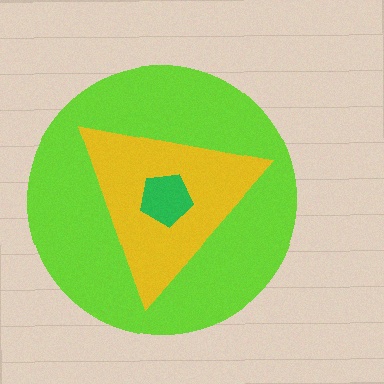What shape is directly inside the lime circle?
The yellow triangle.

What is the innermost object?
The green pentagon.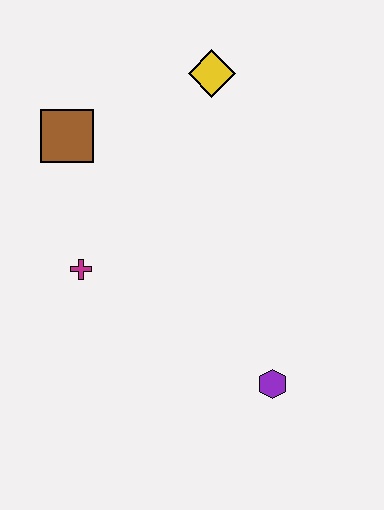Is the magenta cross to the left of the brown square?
No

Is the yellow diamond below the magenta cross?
No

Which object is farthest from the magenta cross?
The yellow diamond is farthest from the magenta cross.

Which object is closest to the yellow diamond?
The brown square is closest to the yellow diamond.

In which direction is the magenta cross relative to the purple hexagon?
The magenta cross is to the left of the purple hexagon.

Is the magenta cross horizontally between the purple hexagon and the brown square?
Yes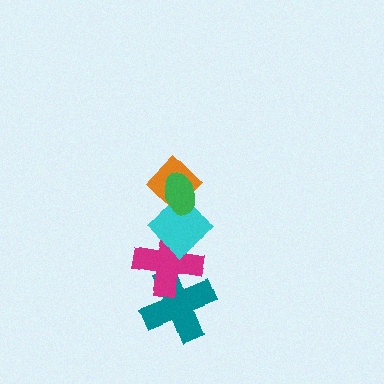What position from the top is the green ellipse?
The green ellipse is 1st from the top.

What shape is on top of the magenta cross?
The cyan diamond is on top of the magenta cross.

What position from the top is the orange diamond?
The orange diamond is 2nd from the top.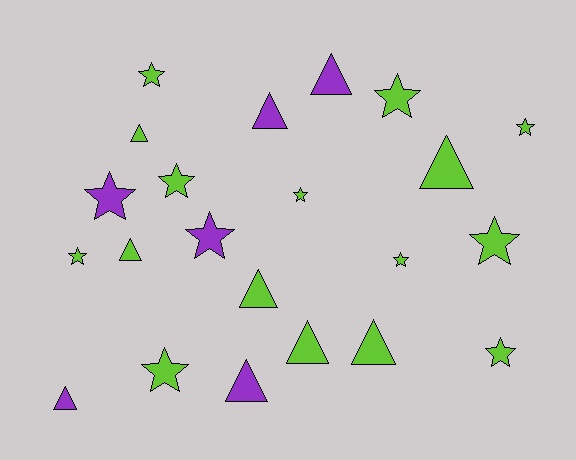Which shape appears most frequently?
Star, with 12 objects.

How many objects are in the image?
There are 22 objects.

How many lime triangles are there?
There are 6 lime triangles.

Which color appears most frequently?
Lime, with 16 objects.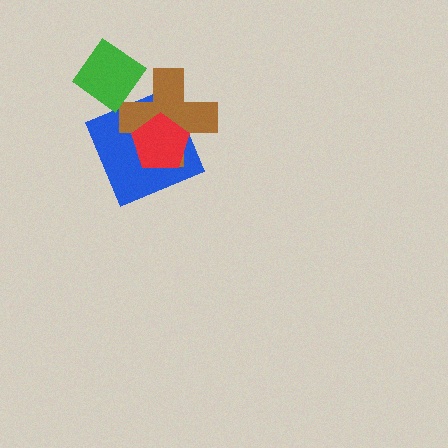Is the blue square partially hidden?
Yes, it is partially covered by another shape.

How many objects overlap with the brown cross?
2 objects overlap with the brown cross.